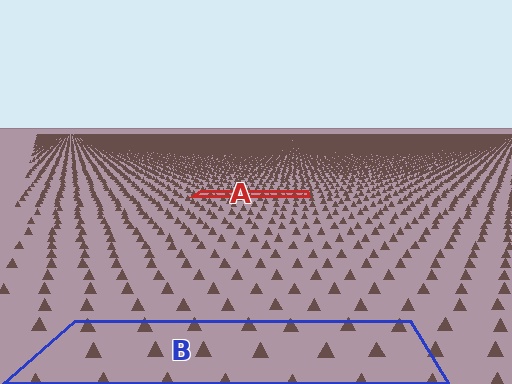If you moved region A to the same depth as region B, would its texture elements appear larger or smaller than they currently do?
They would appear larger. At a closer depth, the same texture elements are projected at a bigger on-screen size.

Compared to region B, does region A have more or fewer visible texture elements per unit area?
Region A has more texture elements per unit area — they are packed more densely because it is farther away.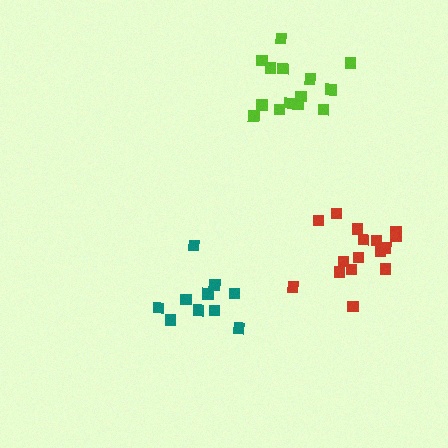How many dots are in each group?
Group 1: 10 dots, Group 2: 14 dots, Group 3: 16 dots (40 total).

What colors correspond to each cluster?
The clusters are colored: teal, lime, red.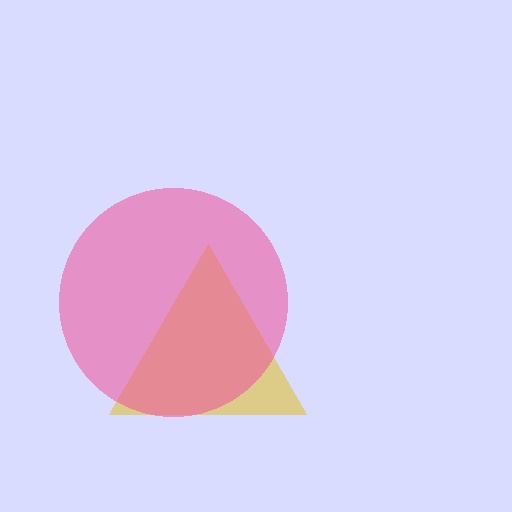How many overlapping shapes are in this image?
There are 2 overlapping shapes in the image.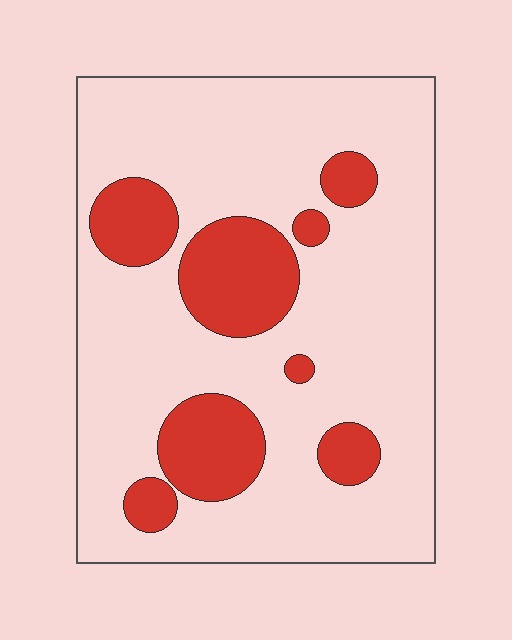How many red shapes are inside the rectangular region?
8.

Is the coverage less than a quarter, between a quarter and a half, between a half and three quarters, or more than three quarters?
Less than a quarter.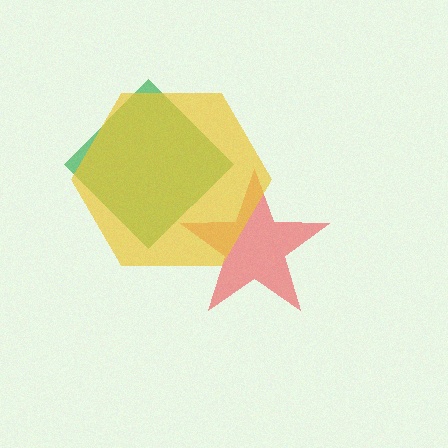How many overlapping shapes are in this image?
There are 3 overlapping shapes in the image.